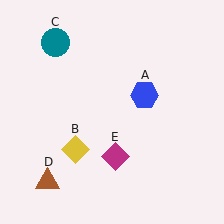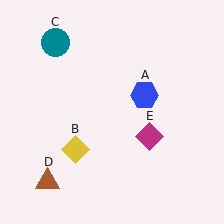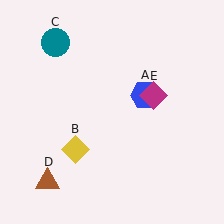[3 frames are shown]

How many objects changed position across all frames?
1 object changed position: magenta diamond (object E).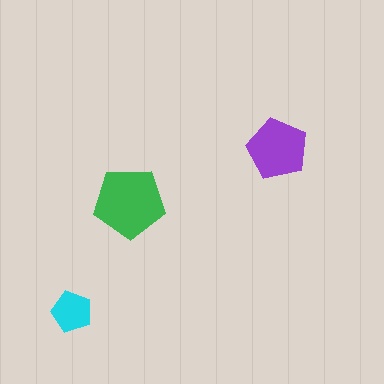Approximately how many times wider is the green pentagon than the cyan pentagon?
About 1.5 times wider.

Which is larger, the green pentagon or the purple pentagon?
The green one.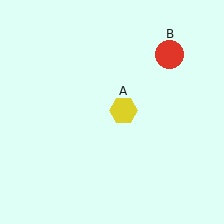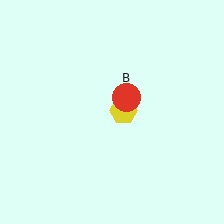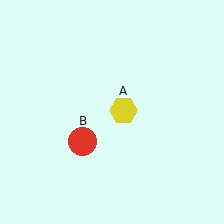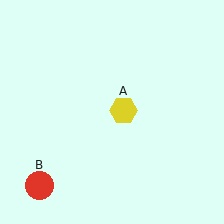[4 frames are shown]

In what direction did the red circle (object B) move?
The red circle (object B) moved down and to the left.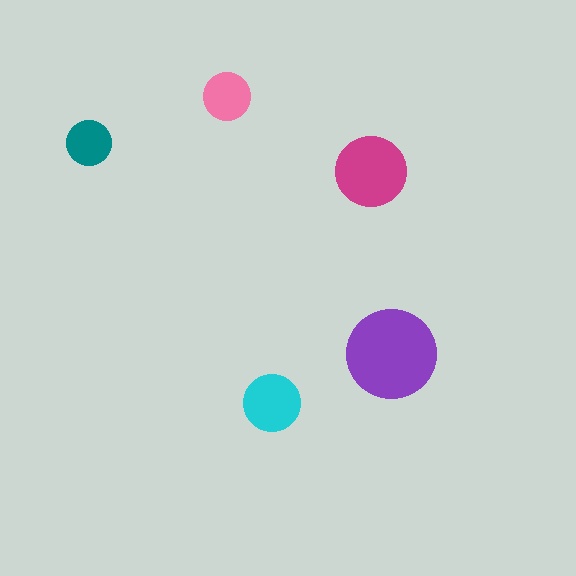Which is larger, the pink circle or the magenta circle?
The magenta one.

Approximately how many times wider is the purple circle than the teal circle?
About 2 times wider.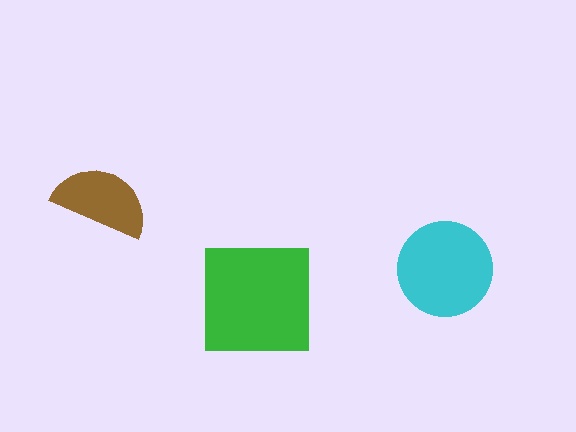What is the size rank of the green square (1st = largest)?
1st.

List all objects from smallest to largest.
The brown semicircle, the cyan circle, the green square.